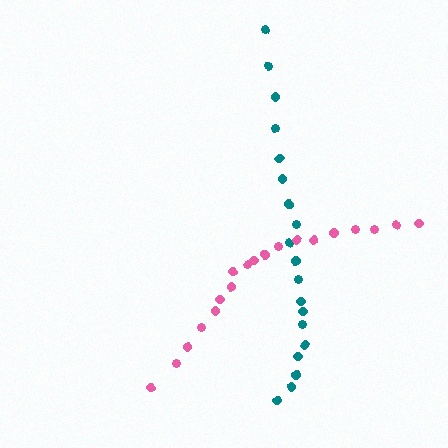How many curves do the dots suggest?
There are 2 distinct paths.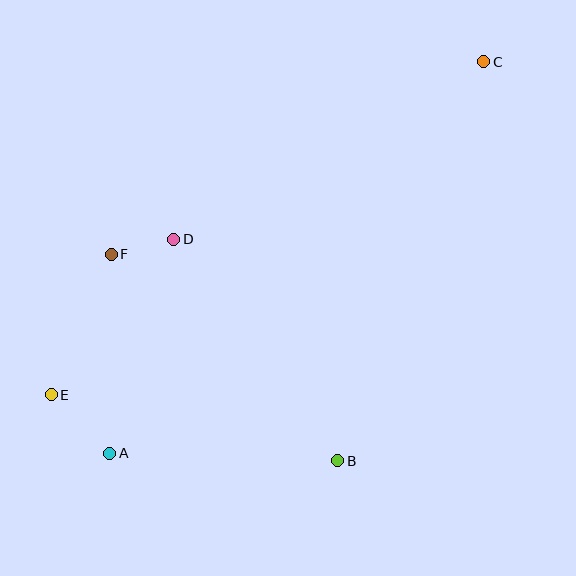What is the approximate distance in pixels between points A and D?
The distance between A and D is approximately 223 pixels.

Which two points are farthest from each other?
Points C and E are farthest from each other.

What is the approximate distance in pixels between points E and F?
The distance between E and F is approximately 153 pixels.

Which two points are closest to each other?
Points D and F are closest to each other.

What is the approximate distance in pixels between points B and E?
The distance between B and E is approximately 294 pixels.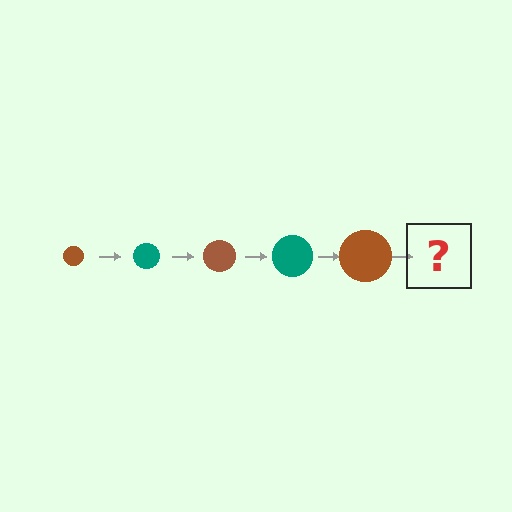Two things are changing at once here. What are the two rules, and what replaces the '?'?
The two rules are that the circle grows larger each step and the color cycles through brown and teal. The '?' should be a teal circle, larger than the previous one.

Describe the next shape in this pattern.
It should be a teal circle, larger than the previous one.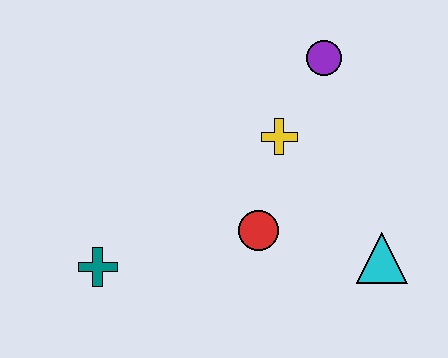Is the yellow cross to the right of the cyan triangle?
No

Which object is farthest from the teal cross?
The purple circle is farthest from the teal cross.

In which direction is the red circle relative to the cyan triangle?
The red circle is to the left of the cyan triangle.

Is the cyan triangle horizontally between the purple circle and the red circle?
No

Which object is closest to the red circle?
The yellow cross is closest to the red circle.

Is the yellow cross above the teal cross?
Yes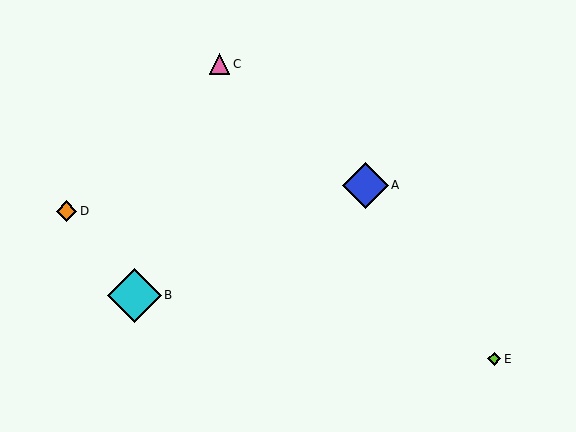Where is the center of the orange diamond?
The center of the orange diamond is at (67, 211).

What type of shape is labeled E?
Shape E is a lime diamond.